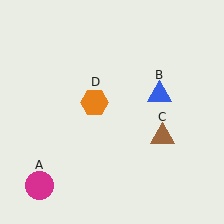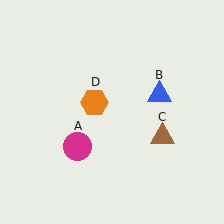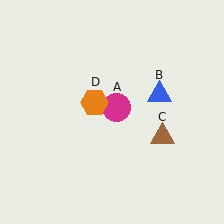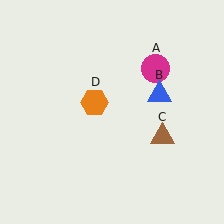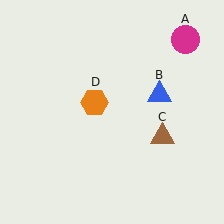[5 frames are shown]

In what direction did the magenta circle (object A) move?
The magenta circle (object A) moved up and to the right.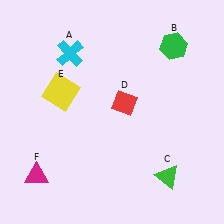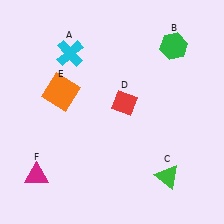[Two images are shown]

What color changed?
The square (E) changed from yellow in Image 1 to orange in Image 2.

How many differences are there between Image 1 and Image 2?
There is 1 difference between the two images.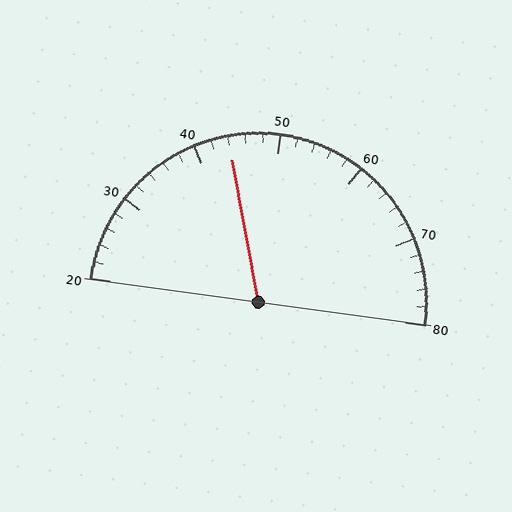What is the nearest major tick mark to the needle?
The nearest major tick mark is 40.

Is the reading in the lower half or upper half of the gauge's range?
The reading is in the lower half of the range (20 to 80).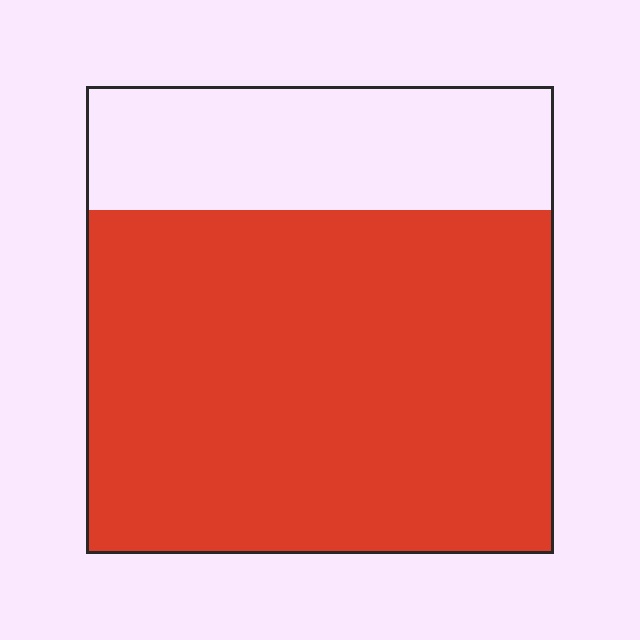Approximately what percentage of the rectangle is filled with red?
Approximately 75%.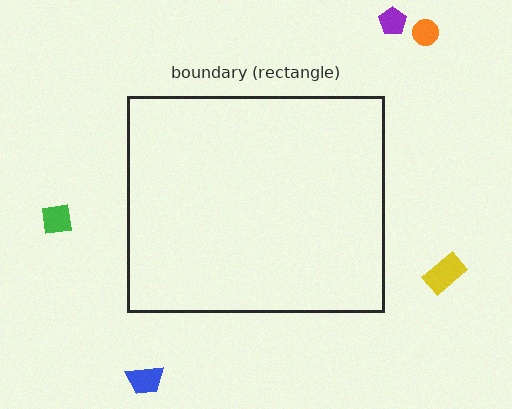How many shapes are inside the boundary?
0 inside, 5 outside.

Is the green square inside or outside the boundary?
Outside.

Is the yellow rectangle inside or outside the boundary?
Outside.